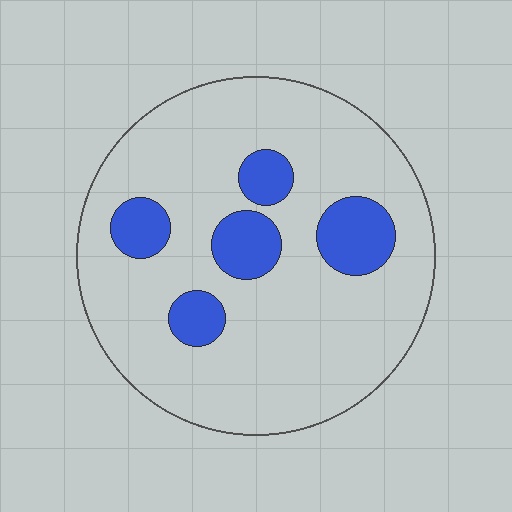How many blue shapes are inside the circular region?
5.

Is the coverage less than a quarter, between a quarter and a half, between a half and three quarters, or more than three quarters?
Less than a quarter.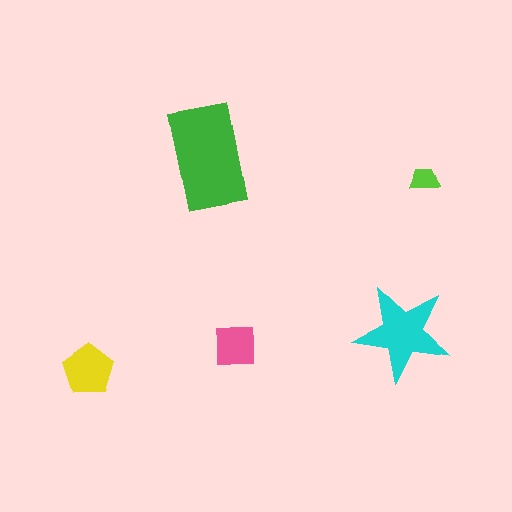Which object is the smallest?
The lime trapezoid.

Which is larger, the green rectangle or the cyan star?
The green rectangle.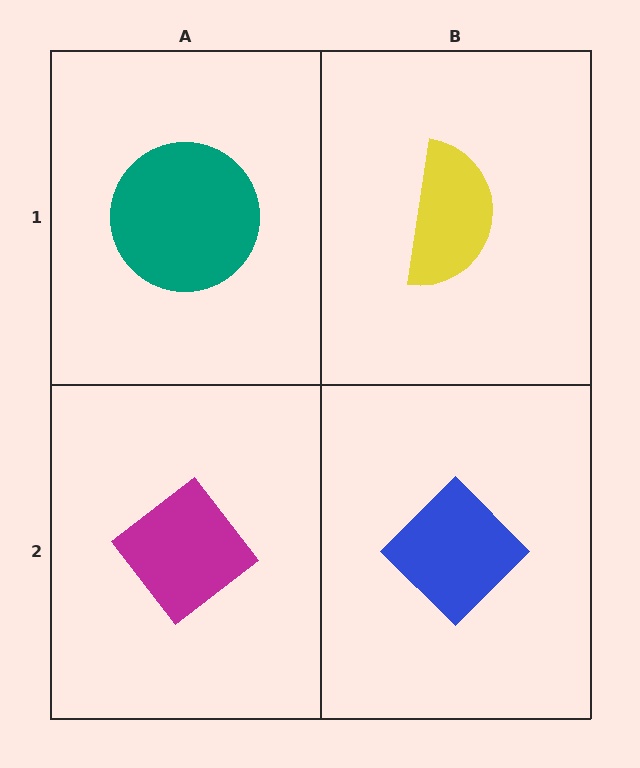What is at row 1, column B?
A yellow semicircle.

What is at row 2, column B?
A blue diamond.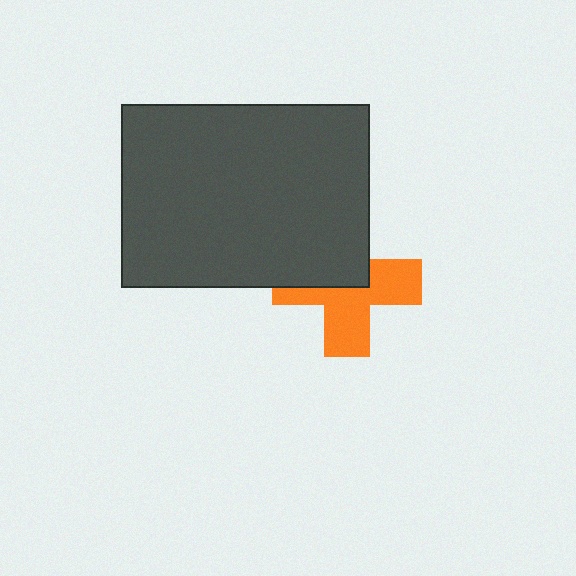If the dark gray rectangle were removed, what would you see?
You would see the complete orange cross.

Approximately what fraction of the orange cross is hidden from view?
Roughly 44% of the orange cross is hidden behind the dark gray rectangle.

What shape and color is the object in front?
The object in front is a dark gray rectangle.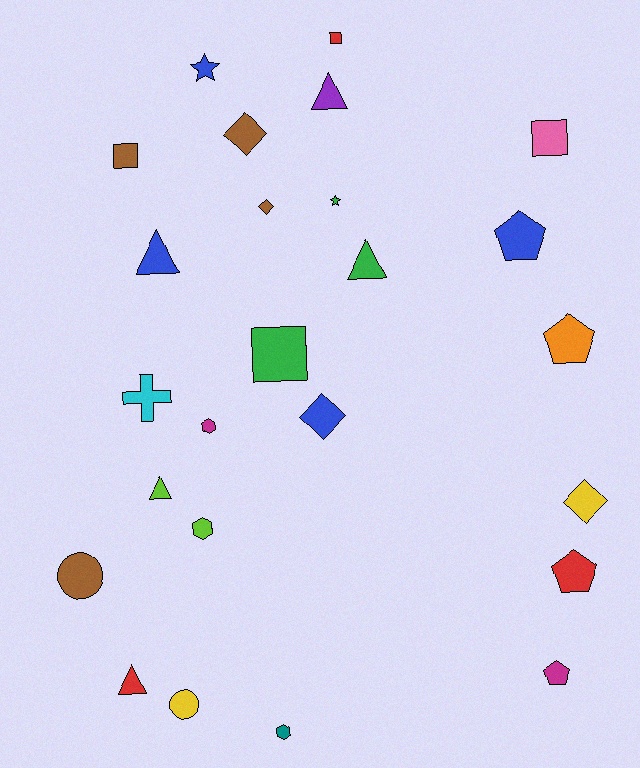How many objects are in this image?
There are 25 objects.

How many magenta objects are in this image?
There are 2 magenta objects.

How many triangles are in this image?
There are 5 triangles.